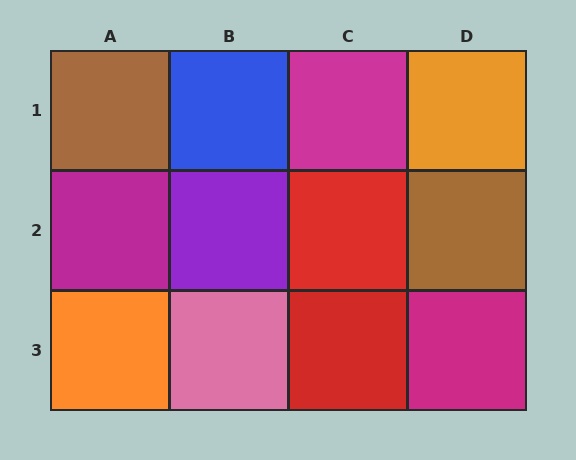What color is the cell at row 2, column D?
Brown.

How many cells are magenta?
3 cells are magenta.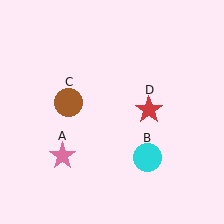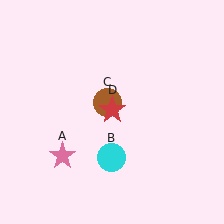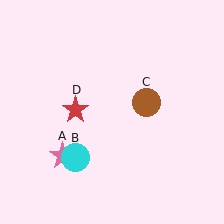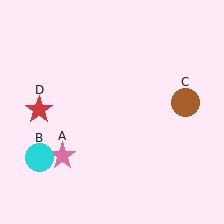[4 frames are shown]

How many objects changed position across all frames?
3 objects changed position: cyan circle (object B), brown circle (object C), red star (object D).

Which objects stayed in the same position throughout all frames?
Pink star (object A) remained stationary.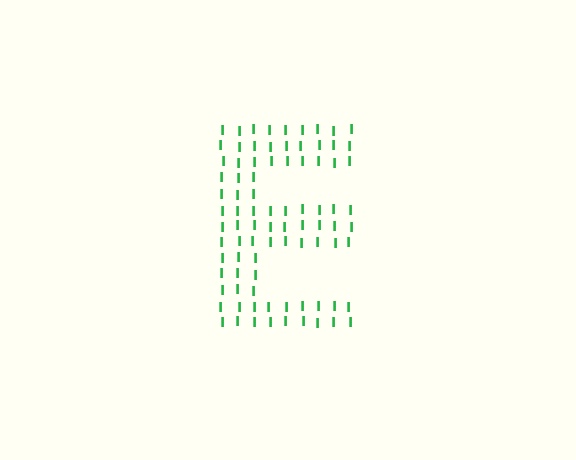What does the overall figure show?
The overall figure shows the letter E.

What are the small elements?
The small elements are letter I's.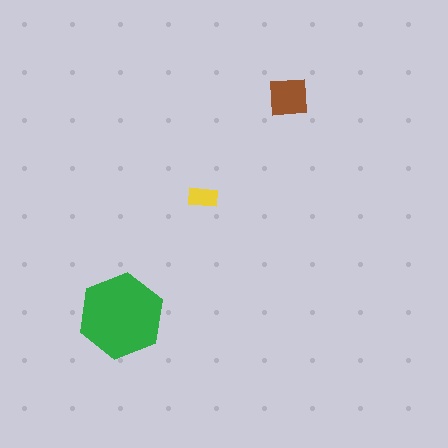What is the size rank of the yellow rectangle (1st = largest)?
3rd.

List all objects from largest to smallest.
The green hexagon, the brown square, the yellow rectangle.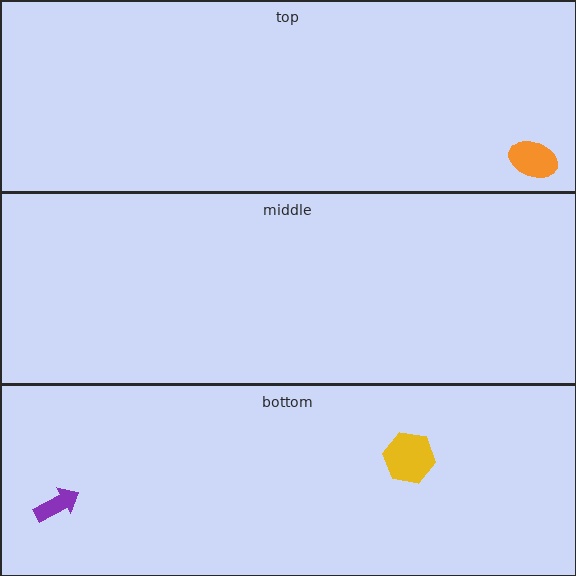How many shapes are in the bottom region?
2.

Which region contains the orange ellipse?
The top region.